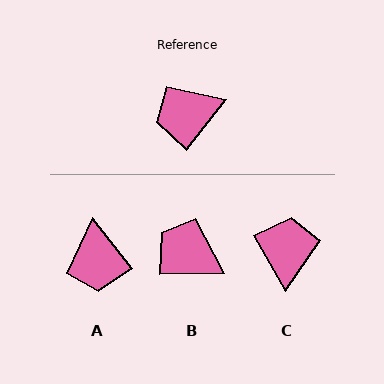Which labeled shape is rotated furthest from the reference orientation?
C, about 112 degrees away.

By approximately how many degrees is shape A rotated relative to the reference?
Approximately 77 degrees counter-clockwise.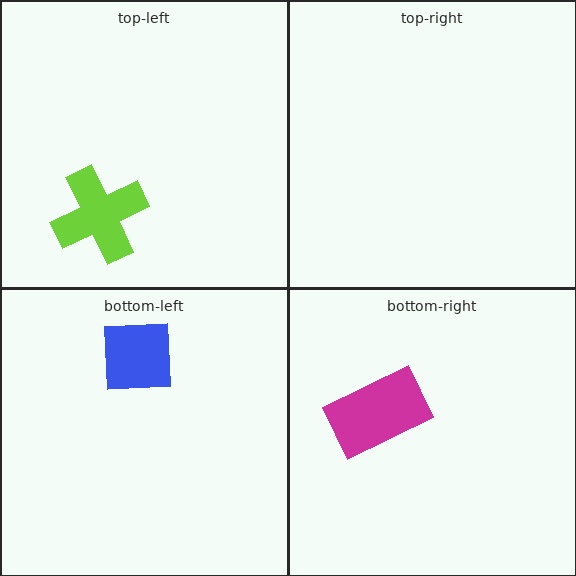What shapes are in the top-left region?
The lime cross.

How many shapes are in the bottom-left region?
1.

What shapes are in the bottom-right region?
The magenta rectangle.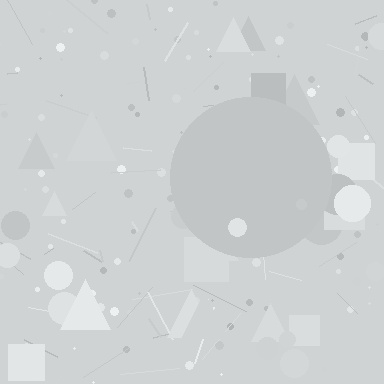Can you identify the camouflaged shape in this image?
The camouflaged shape is a circle.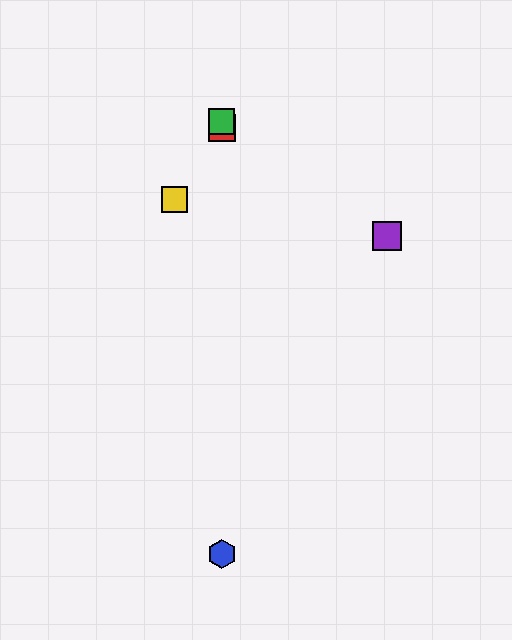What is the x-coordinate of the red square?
The red square is at x≈222.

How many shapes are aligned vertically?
3 shapes (the red square, the blue hexagon, the green square) are aligned vertically.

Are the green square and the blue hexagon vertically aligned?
Yes, both are at x≈222.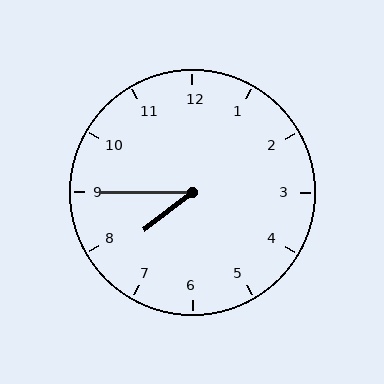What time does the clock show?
7:45.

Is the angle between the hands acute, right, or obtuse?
It is acute.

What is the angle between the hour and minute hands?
Approximately 38 degrees.